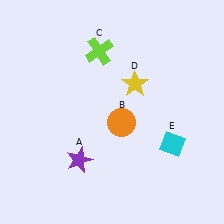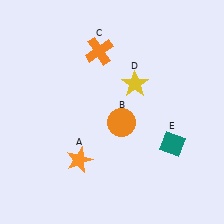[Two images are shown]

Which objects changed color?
A changed from purple to orange. C changed from lime to orange. E changed from cyan to teal.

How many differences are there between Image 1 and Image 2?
There are 3 differences between the two images.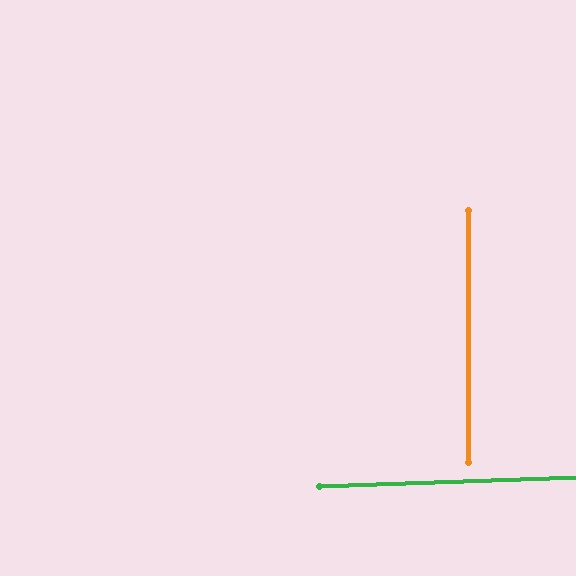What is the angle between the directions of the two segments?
Approximately 88 degrees.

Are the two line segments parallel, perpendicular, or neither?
Perpendicular — they meet at approximately 88°.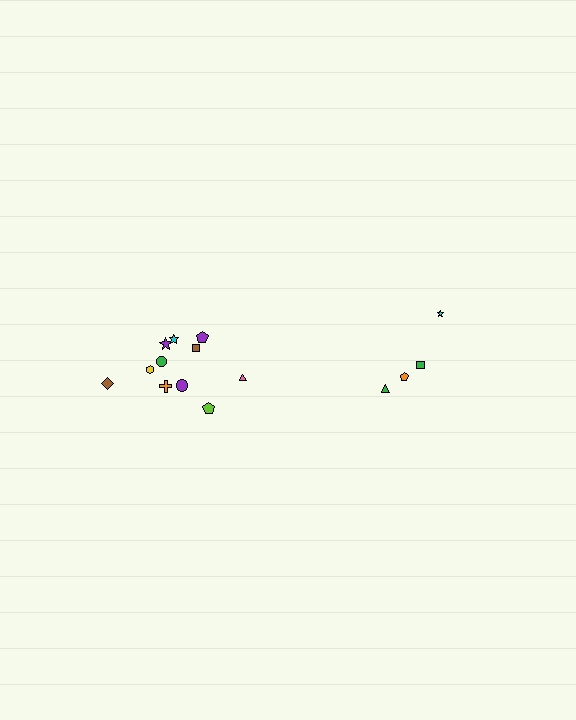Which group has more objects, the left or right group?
The left group.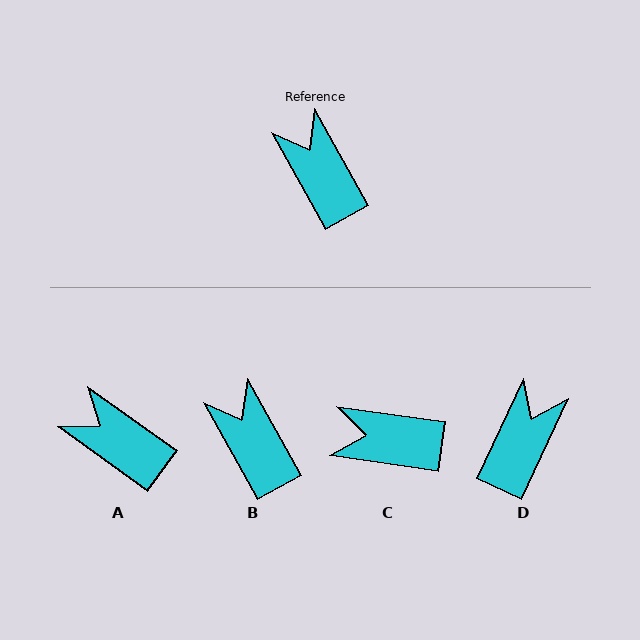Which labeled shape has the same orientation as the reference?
B.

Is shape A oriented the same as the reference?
No, it is off by about 25 degrees.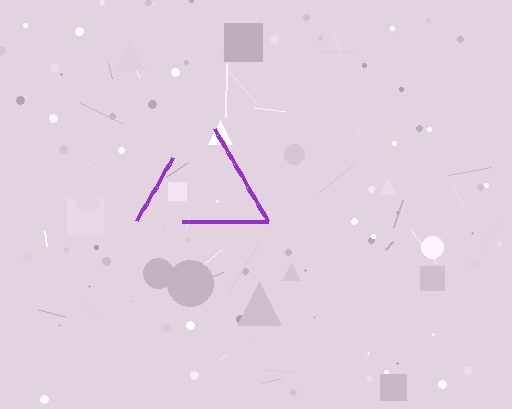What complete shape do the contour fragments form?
The contour fragments form a triangle.